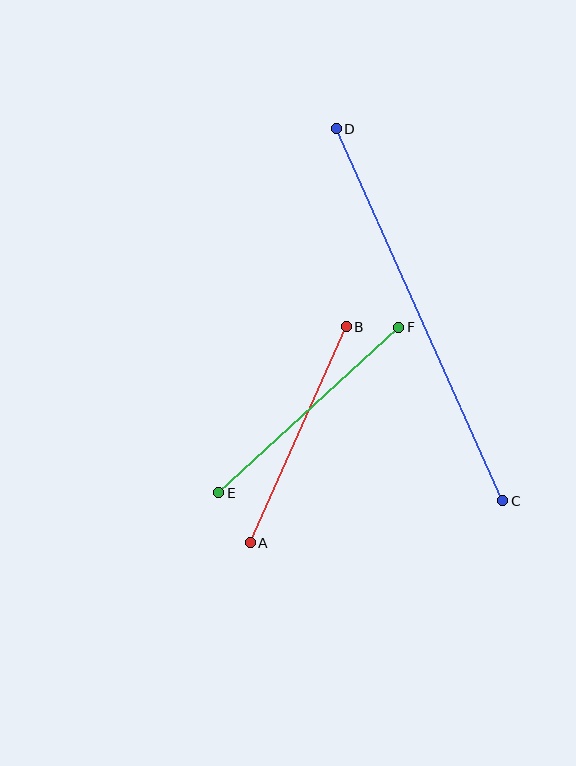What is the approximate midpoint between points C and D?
The midpoint is at approximately (419, 315) pixels.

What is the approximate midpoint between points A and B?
The midpoint is at approximately (298, 435) pixels.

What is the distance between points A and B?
The distance is approximately 236 pixels.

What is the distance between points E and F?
The distance is approximately 244 pixels.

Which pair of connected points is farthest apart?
Points C and D are farthest apart.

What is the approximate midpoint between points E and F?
The midpoint is at approximately (309, 410) pixels.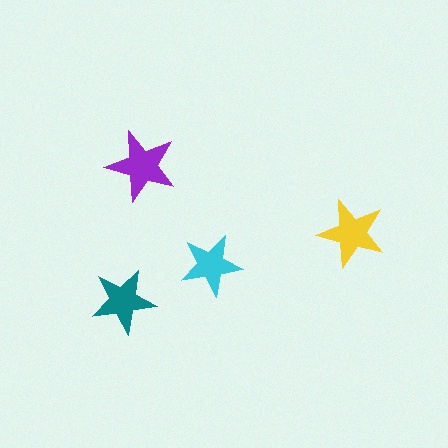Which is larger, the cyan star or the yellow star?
The yellow one.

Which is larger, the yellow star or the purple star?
The purple one.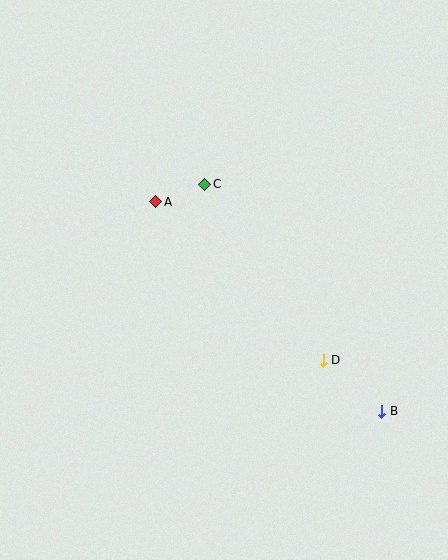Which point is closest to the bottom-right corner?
Point B is closest to the bottom-right corner.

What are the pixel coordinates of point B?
Point B is at (382, 411).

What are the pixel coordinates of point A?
Point A is at (156, 202).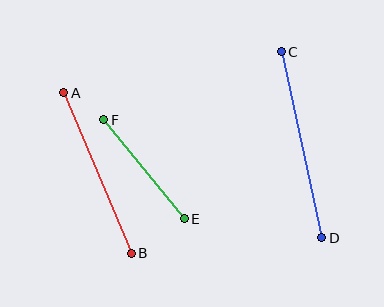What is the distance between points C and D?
The distance is approximately 191 pixels.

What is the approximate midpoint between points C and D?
The midpoint is at approximately (302, 145) pixels.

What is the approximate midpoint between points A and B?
The midpoint is at approximately (97, 173) pixels.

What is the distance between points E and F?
The distance is approximately 127 pixels.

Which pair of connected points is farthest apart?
Points C and D are farthest apart.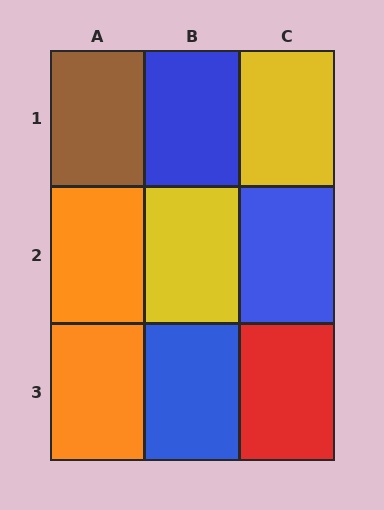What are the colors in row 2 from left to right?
Orange, yellow, blue.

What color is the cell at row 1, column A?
Brown.